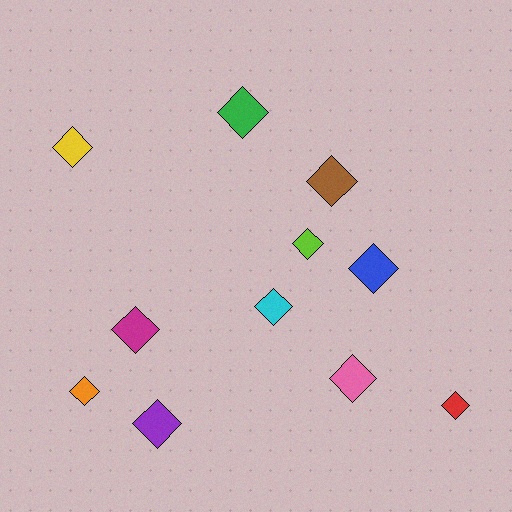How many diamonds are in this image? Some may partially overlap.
There are 11 diamonds.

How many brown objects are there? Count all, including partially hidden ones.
There is 1 brown object.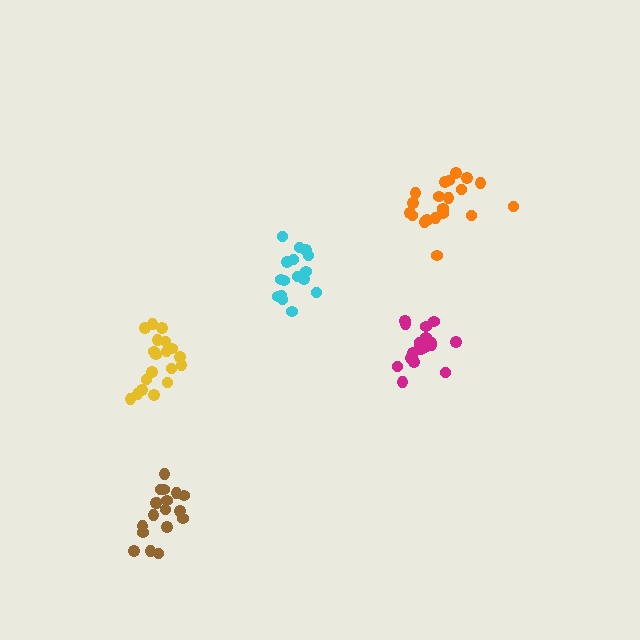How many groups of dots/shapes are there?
There are 5 groups.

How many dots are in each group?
Group 1: 19 dots, Group 2: 18 dots, Group 3: 20 dots, Group 4: 19 dots, Group 5: 17 dots (93 total).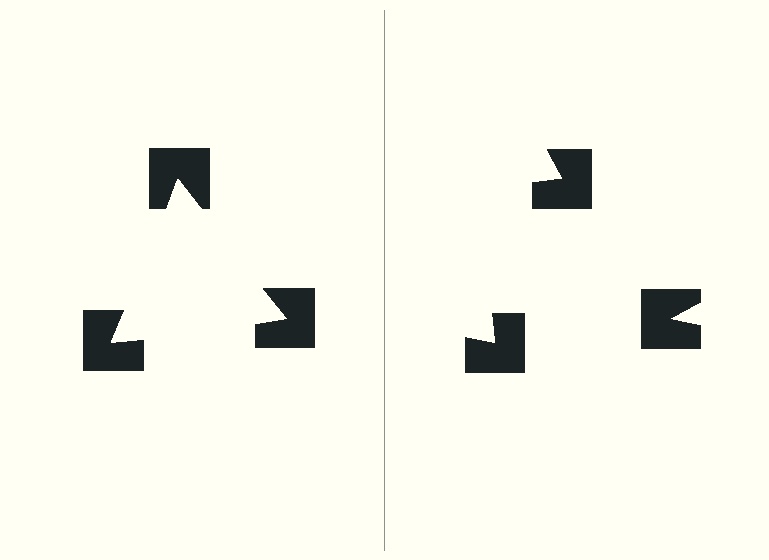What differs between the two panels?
The notched squares are positioned identically on both sides; only the wedge orientations differ. On the left they align to a triangle; on the right they are misaligned.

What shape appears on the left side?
An illusory triangle.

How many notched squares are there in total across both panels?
6 — 3 on each side.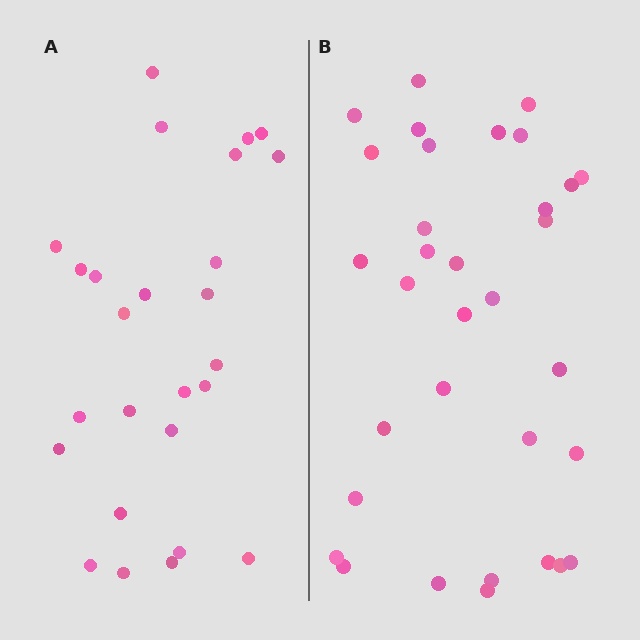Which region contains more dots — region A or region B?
Region B (the right region) has more dots.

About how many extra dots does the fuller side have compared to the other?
Region B has roughly 8 or so more dots than region A.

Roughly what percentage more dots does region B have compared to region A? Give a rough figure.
About 25% more.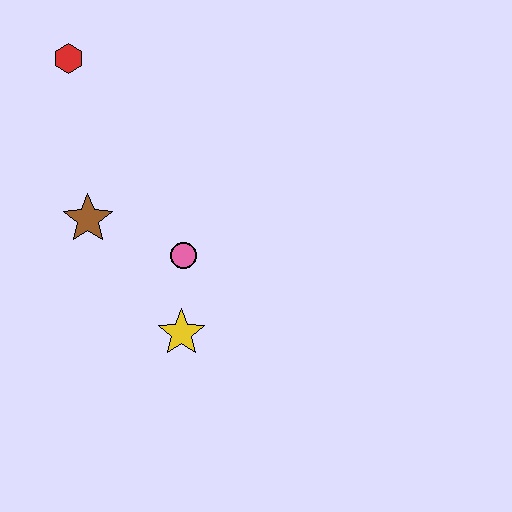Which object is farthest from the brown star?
The red hexagon is farthest from the brown star.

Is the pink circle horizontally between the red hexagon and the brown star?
No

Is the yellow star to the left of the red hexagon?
No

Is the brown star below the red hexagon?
Yes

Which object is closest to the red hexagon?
The brown star is closest to the red hexagon.